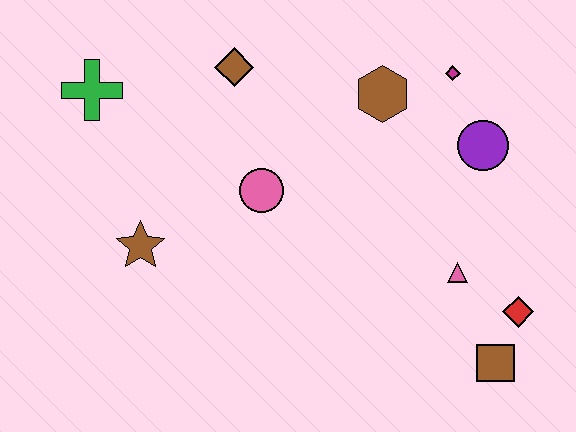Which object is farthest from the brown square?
The green cross is farthest from the brown square.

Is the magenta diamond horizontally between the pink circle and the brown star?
No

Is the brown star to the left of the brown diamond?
Yes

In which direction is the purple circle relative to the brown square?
The purple circle is above the brown square.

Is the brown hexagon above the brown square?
Yes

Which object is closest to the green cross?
The brown diamond is closest to the green cross.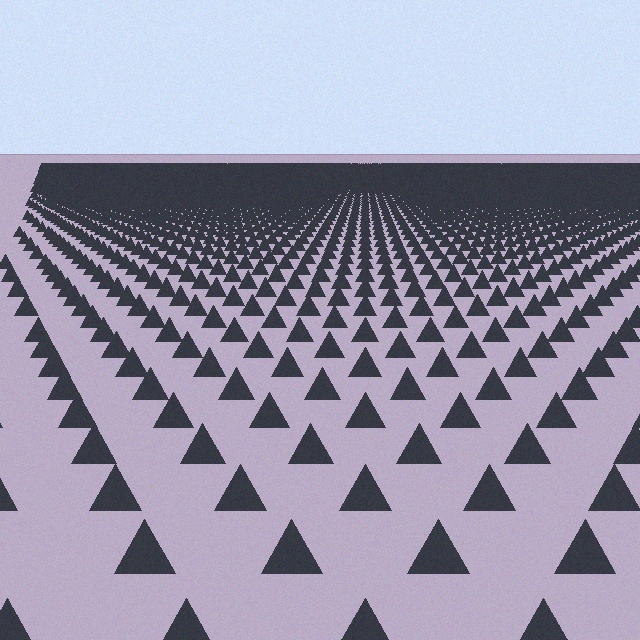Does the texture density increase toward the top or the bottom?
Density increases toward the top.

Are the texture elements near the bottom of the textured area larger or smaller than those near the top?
Larger. Near the bottom, elements are closer to the viewer and appear at a bigger on-screen size.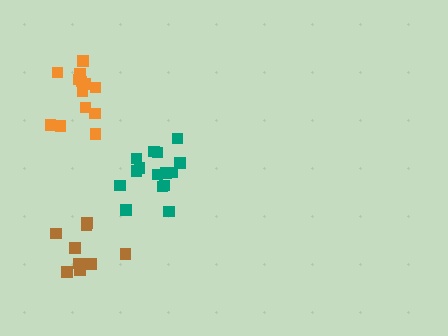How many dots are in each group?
Group 1: 9 dots, Group 2: 13 dots, Group 3: 15 dots (37 total).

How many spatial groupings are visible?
There are 3 spatial groupings.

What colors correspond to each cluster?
The clusters are colored: brown, orange, teal.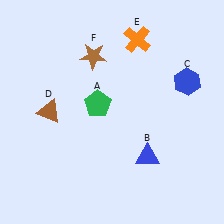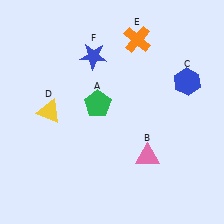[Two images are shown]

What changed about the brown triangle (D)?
In Image 1, D is brown. In Image 2, it changed to yellow.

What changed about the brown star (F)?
In Image 1, F is brown. In Image 2, it changed to blue.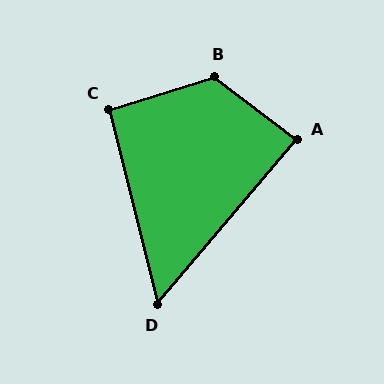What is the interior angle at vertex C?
Approximately 93 degrees (approximately right).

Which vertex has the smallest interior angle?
D, at approximately 54 degrees.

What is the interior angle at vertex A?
Approximately 87 degrees (approximately right).